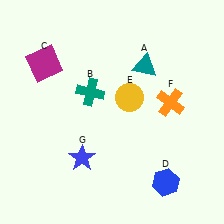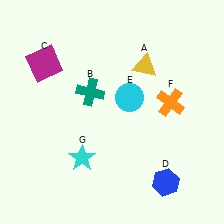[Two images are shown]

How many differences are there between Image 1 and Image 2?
There are 3 differences between the two images.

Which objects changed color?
A changed from teal to yellow. E changed from yellow to cyan. G changed from blue to cyan.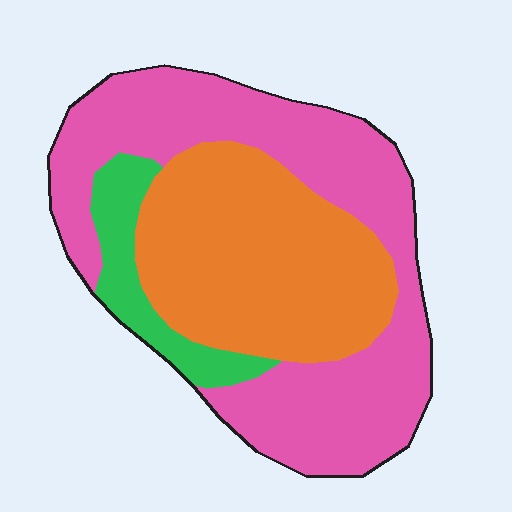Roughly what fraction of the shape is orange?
Orange takes up about three eighths (3/8) of the shape.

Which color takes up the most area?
Pink, at roughly 50%.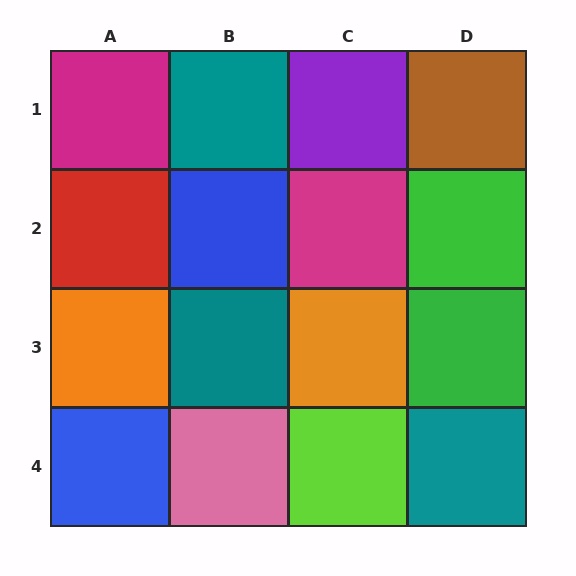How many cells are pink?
1 cell is pink.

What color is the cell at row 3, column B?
Teal.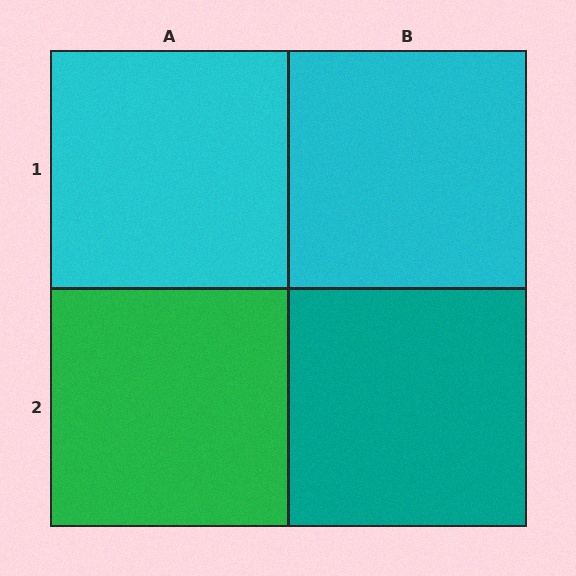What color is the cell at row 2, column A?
Green.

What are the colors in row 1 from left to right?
Cyan, cyan.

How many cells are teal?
1 cell is teal.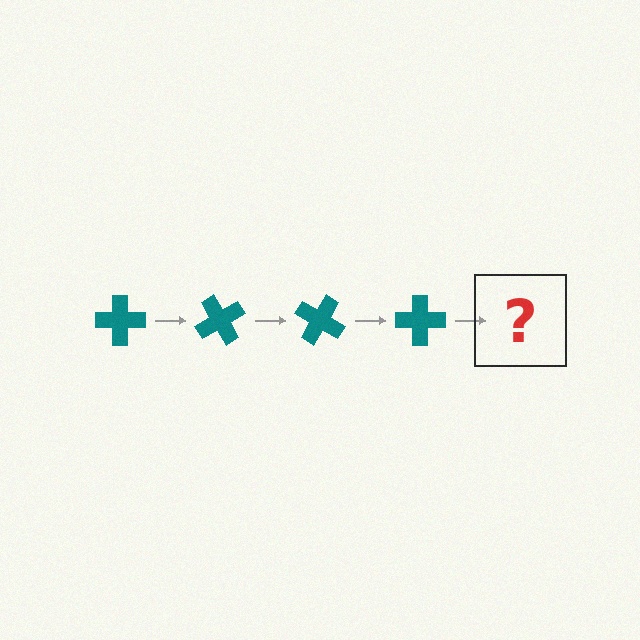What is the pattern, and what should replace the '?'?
The pattern is that the cross rotates 60 degrees each step. The '?' should be a teal cross rotated 240 degrees.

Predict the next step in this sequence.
The next step is a teal cross rotated 240 degrees.